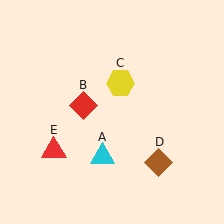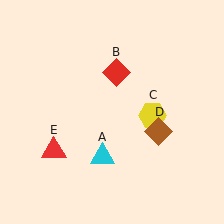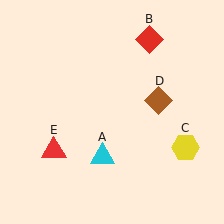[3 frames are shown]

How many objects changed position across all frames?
3 objects changed position: red diamond (object B), yellow hexagon (object C), brown diamond (object D).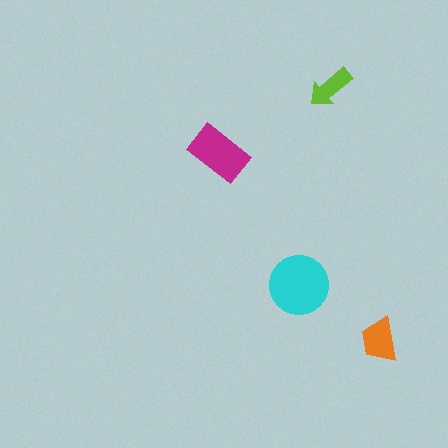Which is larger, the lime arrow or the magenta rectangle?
The magenta rectangle.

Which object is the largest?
The cyan circle.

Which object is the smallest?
The lime arrow.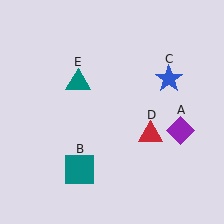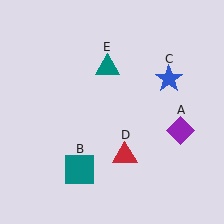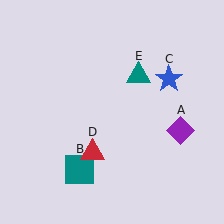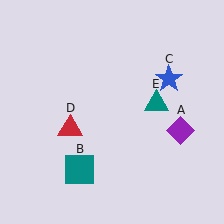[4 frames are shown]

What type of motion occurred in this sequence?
The red triangle (object D), teal triangle (object E) rotated clockwise around the center of the scene.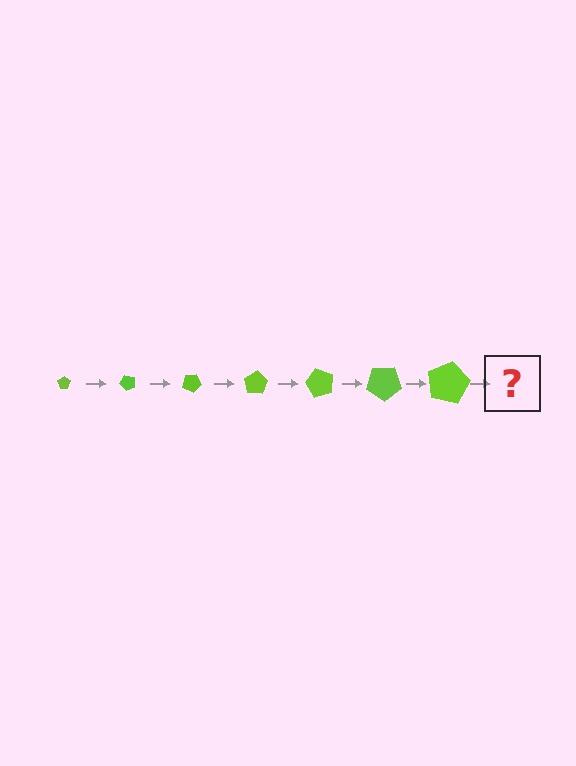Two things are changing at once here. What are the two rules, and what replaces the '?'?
The two rules are that the pentagon grows larger each step and it rotates 50 degrees each step. The '?' should be a pentagon, larger than the previous one and rotated 350 degrees from the start.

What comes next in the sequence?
The next element should be a pentagon, larger than the previous one and rotated 350 degrees from the start.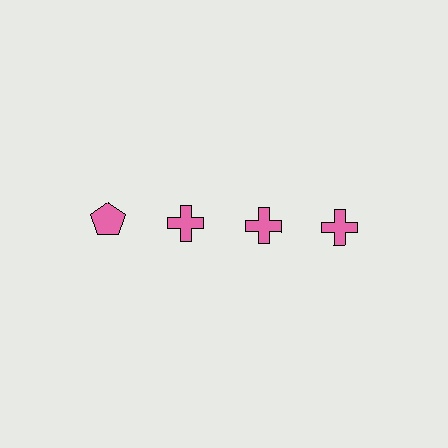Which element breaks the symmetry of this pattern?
The pink pentagon in the top row, leftmost column breaks the symmetry. All other shapes are pink crosses.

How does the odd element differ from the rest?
It has a different shape: pentagon instead of cross.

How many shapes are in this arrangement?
There are 4 shapes arranged in a grid pattern.